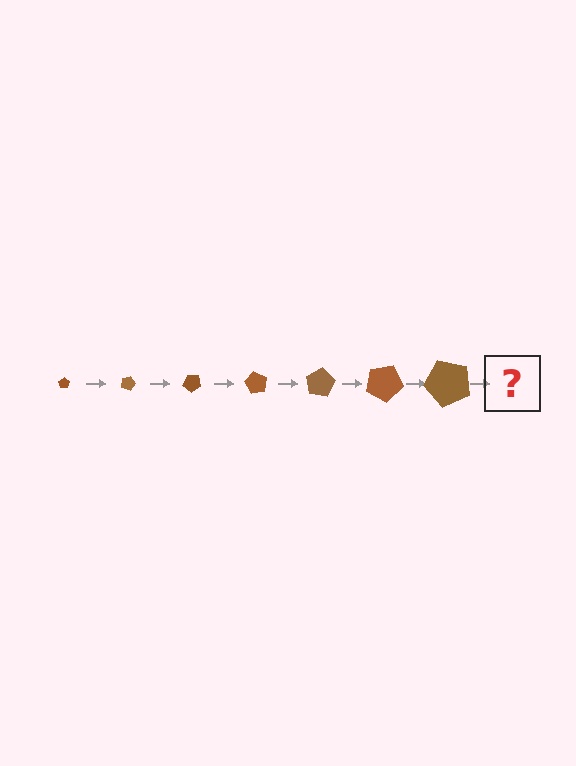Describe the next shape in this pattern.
It should be a pentagon, larger than the previous one and rotated 140 degrees from the start.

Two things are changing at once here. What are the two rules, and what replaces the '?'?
The two rules are that the pentagon grows larger each step and it rotates 20 degrees each step. The '?' should be a pentagon, larger than the previous one and rotated 140 degrees from the start.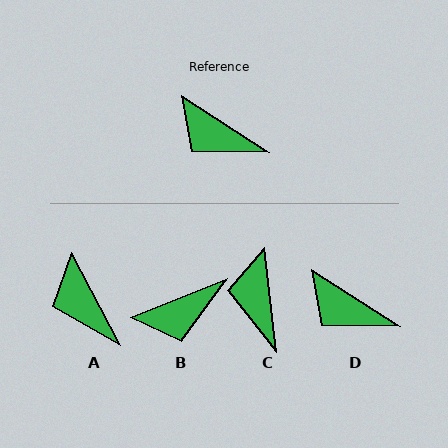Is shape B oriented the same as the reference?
No, it is off by about 55 degrees.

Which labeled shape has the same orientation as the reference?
D.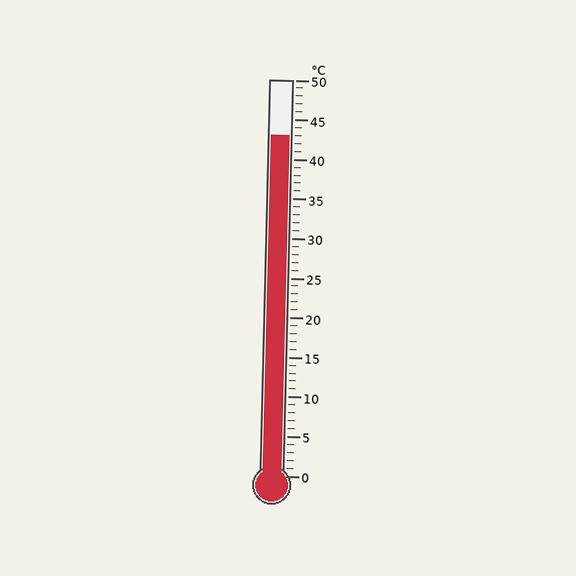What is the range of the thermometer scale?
The thermometer scale ranges from 0°C to 50°C.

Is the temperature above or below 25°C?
The temperature is above 25°C.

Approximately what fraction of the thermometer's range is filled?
The thermometer is filled to approximately 85% of its range.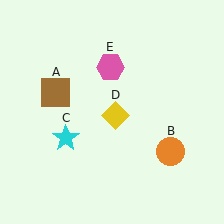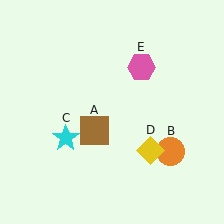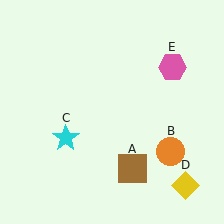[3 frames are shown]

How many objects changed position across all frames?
3 objects changed position: brown square (object A), yellow diamond (object D), pink hexagon (object E).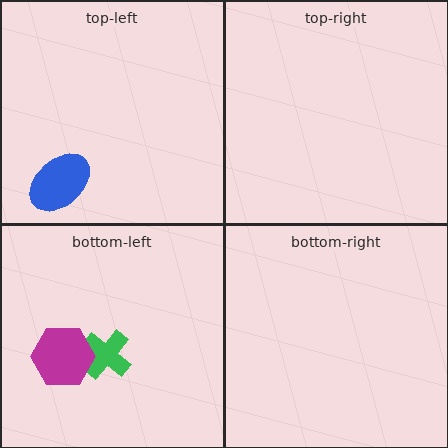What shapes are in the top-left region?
The blue ellipse.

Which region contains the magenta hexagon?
The bottom-left region.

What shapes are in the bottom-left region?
The green cross, the magenta hexagon.